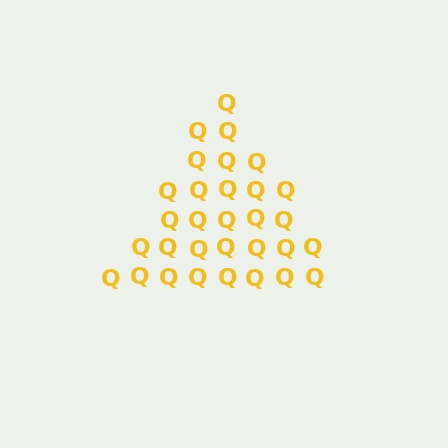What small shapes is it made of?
It is made of small letter Q's.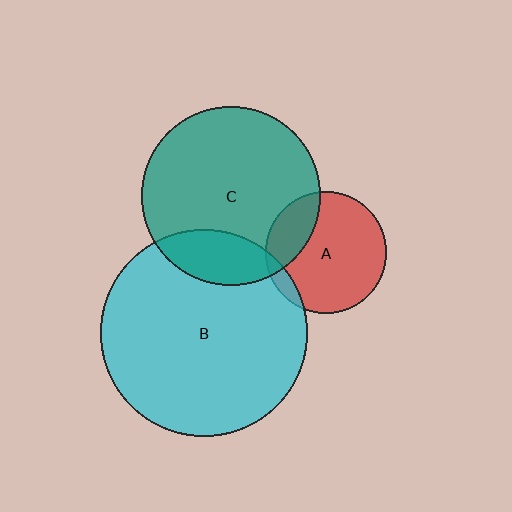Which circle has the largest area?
Circle B (cyan).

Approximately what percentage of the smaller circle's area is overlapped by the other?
Approximately 20%.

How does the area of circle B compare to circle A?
Approximately 2.9 times.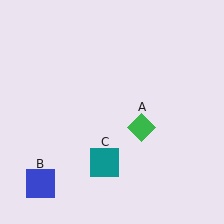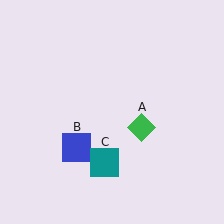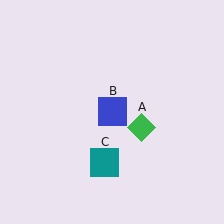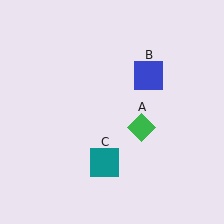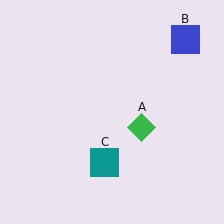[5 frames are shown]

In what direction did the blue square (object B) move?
The blue square (object B) moved up and to the right.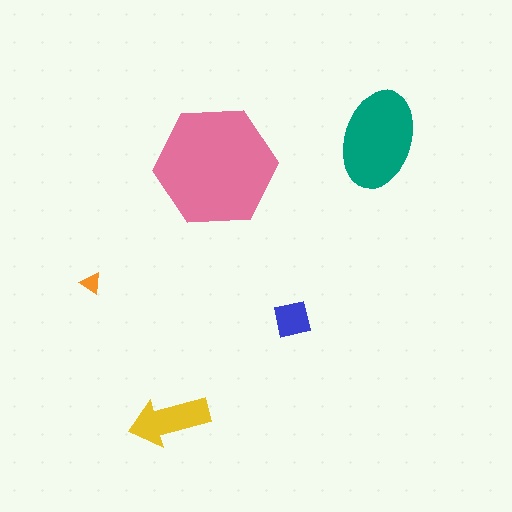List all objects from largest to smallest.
The pink hexagon, the teal ellipse, the yellow arrow, the blue square, the orange triangle.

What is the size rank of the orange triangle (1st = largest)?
5th.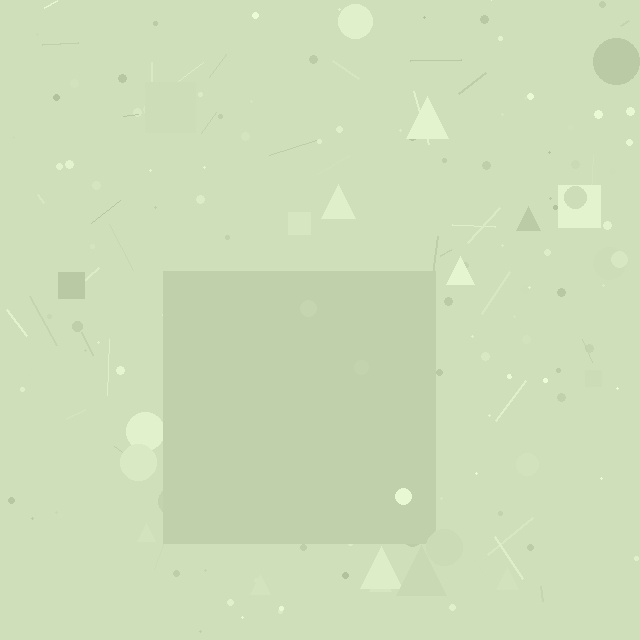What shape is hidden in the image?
A square is hidden in the image.